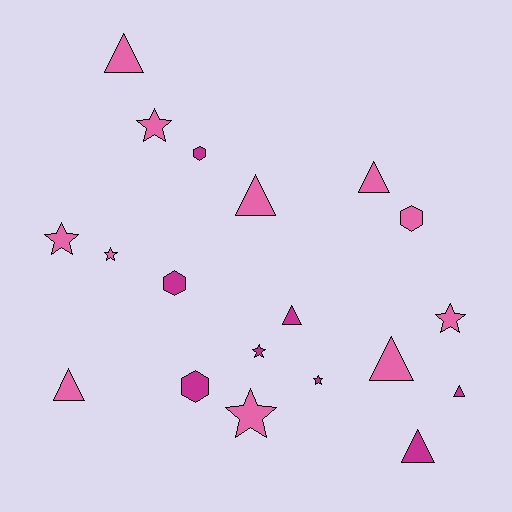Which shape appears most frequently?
Triangle, with 8 objects.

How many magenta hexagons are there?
There are 3 magenta hexagons.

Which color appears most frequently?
Pink, with 11 objects.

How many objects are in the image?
There are 19 objects.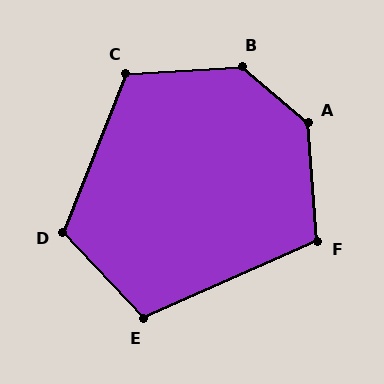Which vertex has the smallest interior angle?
F, at approximately 109 degrees.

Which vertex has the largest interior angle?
B, at approximately 136 degrees.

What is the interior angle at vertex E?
Approximately 109 degrees (obtuse).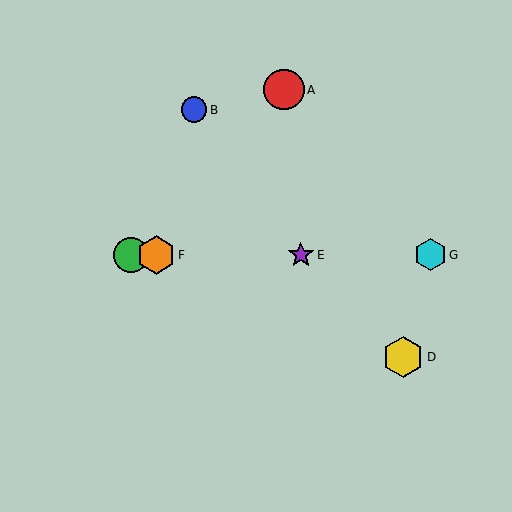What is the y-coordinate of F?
Object F is at y≈255.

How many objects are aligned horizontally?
4 objects (C, E, F, G) are aligned horizontally.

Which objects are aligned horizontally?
Objects C, E, F, G are aligned horizontally.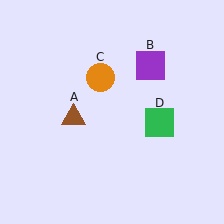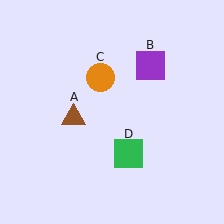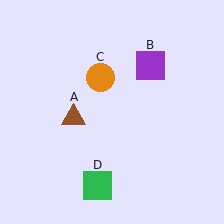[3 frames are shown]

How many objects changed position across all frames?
1 object changed position: green square (object D).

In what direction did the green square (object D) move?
The green square (object D) moved down and to the left.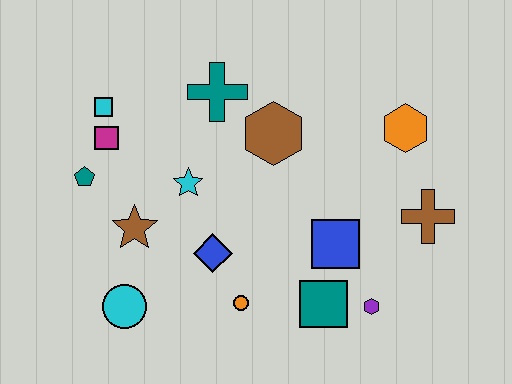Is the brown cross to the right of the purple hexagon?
Yes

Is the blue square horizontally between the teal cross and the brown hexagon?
No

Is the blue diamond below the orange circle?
No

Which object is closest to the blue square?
The teal square is closest to the blue square.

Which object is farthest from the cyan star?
The brown cross is farthest from the cyan star.